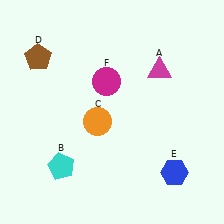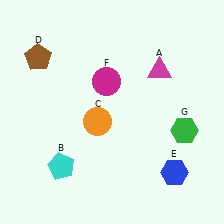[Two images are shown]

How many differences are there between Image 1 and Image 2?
There is 1 difference between the two images.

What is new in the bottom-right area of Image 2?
A green hexagon (G) was added in the bottom-right area of Image 2.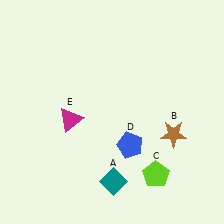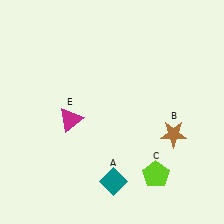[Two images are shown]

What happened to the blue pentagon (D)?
The blue pentagon (D) was removed in Image 2. It was in the bottom-right area of Image 1.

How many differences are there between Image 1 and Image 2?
There is 1 difference between the two images.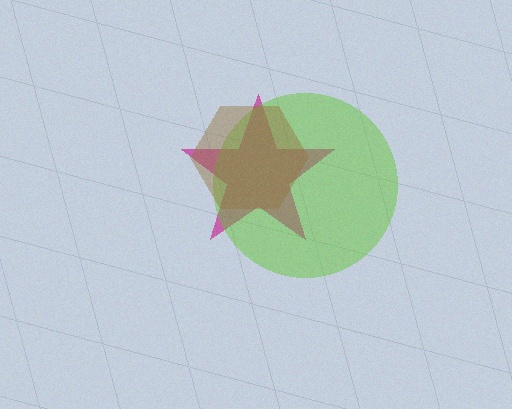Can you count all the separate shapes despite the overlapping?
Yes, there are 3 separate shapes.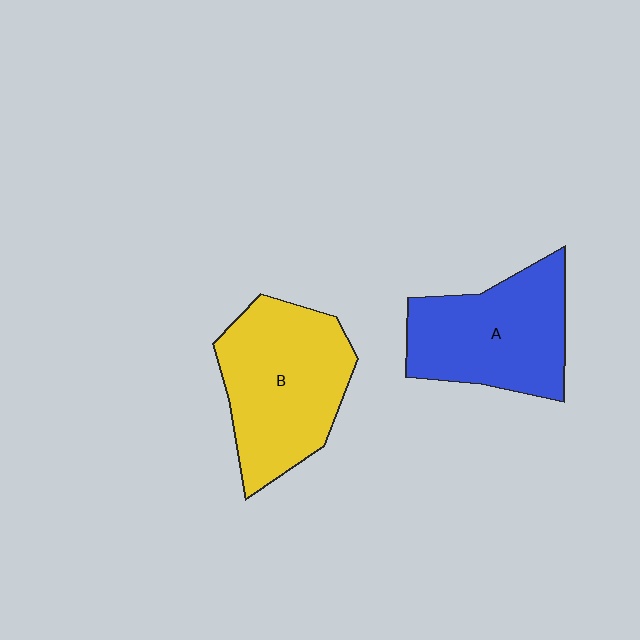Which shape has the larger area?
Shape B (yellow).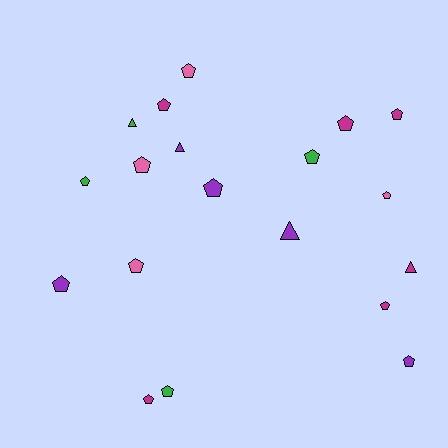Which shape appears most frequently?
Pentagon, with 15 objects.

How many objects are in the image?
There are 19 objects.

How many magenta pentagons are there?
There are 5 magenta pentagons.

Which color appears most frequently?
Magenta, with 6 objects.